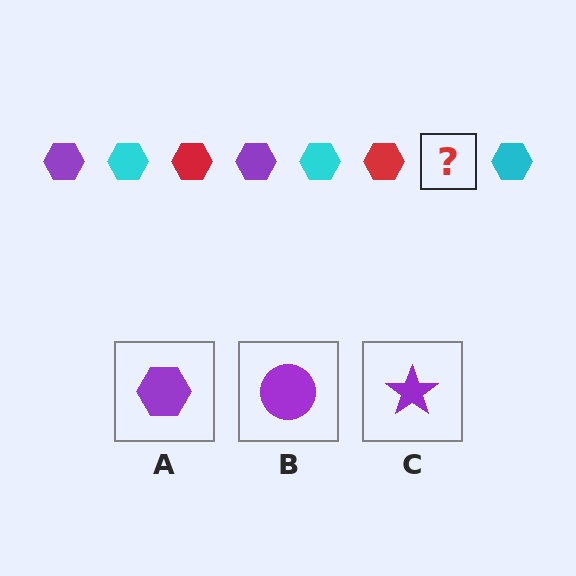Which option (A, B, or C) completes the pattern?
A.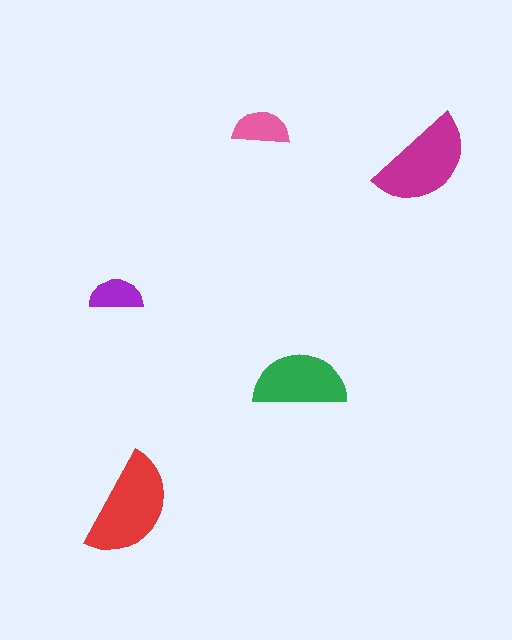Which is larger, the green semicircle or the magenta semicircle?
The magenta one.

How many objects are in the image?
There are 5 objects in the image.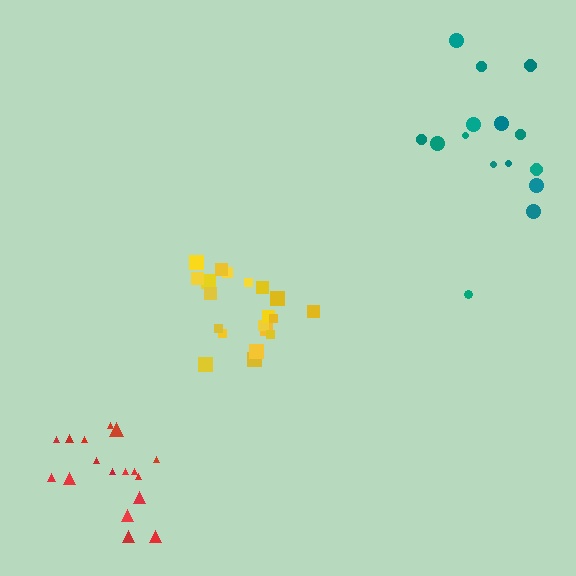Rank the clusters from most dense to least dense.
yellow, red, teal.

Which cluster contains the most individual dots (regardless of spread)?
Yellow (20).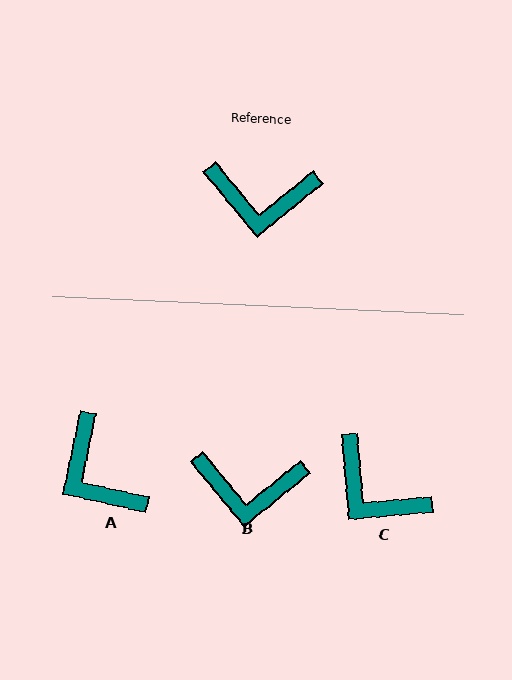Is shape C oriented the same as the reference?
No, it is off by about 35 degrees.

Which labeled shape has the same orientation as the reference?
B.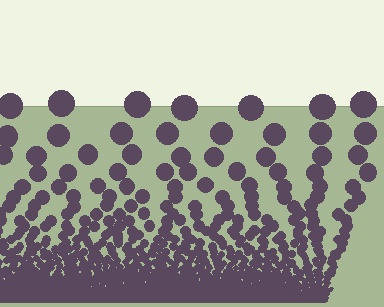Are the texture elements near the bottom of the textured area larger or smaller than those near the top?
Smaller. The gradient is inverted — elements near the bottom are smaller and denser.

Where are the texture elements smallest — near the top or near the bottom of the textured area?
Near the bottom.